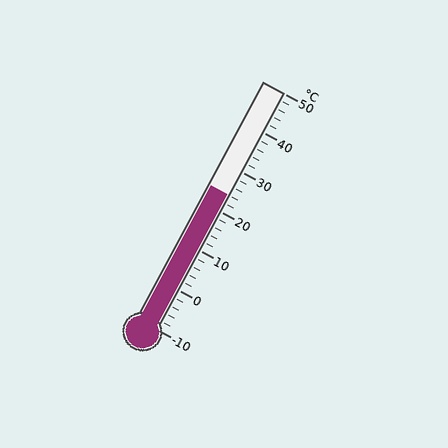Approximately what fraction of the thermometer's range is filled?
The thermometer is filled to approximately 55% of its range.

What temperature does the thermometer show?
The thermometer shows approximately 24°C.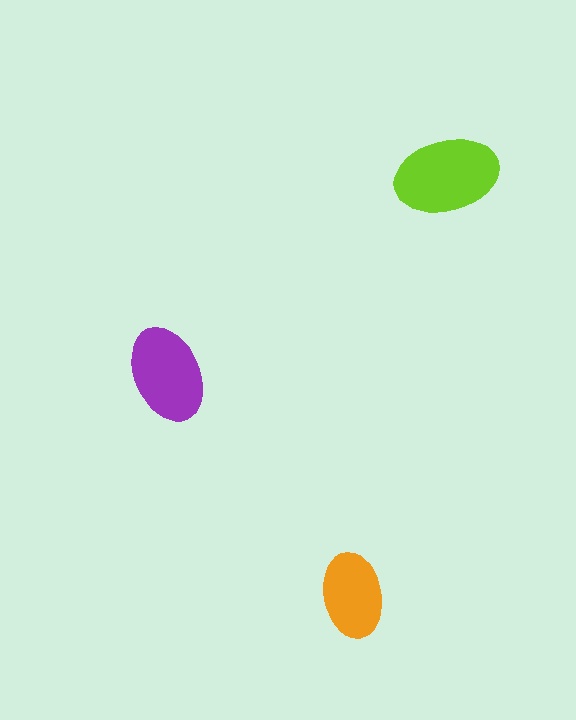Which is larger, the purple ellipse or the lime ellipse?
The lime one.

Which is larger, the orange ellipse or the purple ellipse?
The purple one.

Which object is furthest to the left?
The purple ellipse is leftmost.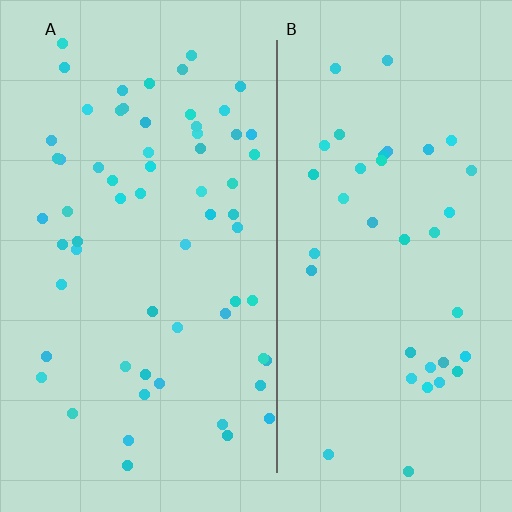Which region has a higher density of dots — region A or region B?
A (the left).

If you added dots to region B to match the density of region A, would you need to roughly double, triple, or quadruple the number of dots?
Approximately double.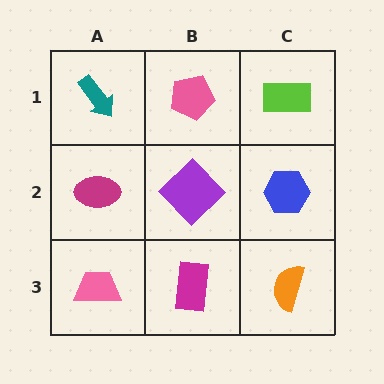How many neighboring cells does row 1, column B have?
3.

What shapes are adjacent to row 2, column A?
A teal arrow (row 1, column A), a pink trapezoid (row 3, column A), a purple diamond (row 2, column B).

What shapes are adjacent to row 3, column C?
A blue hexagon (row 2, column C), a magenta rectangle (row 3, column B).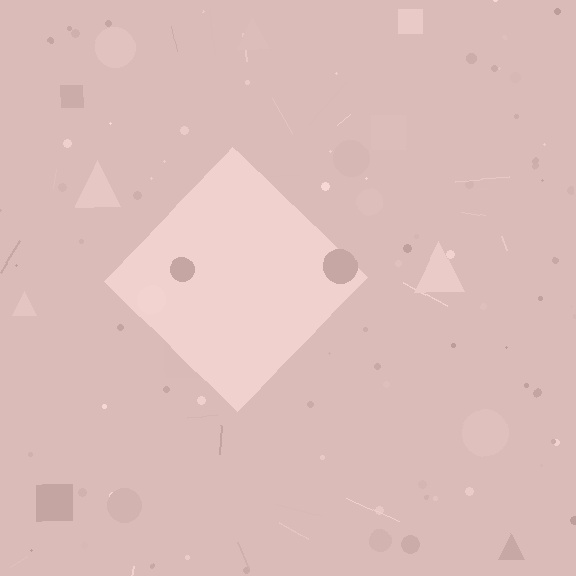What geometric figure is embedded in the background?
A diamond is embedded in the background.